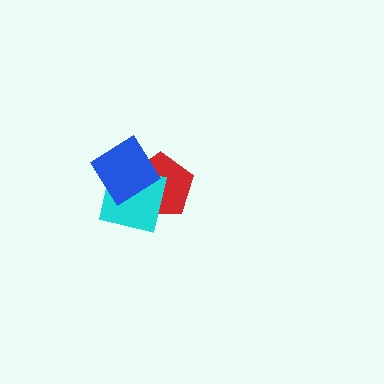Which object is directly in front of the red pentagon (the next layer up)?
The cyan square is directly in front of the red pentagon.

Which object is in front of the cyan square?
The blue diamond is in front of the cyan square.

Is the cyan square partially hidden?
Yes, it is partially covered by another shape.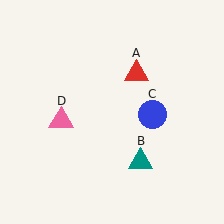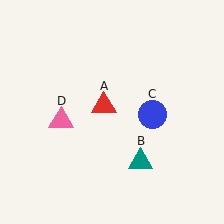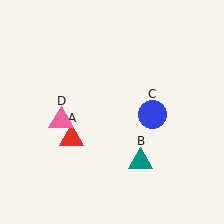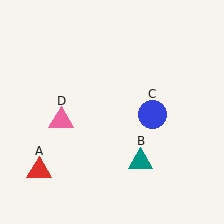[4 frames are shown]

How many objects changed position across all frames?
1 object changed position: red triangle (object A).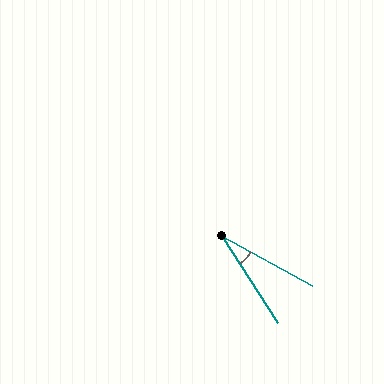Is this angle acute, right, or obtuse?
It is acute.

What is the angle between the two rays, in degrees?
Approximately 29 degrees.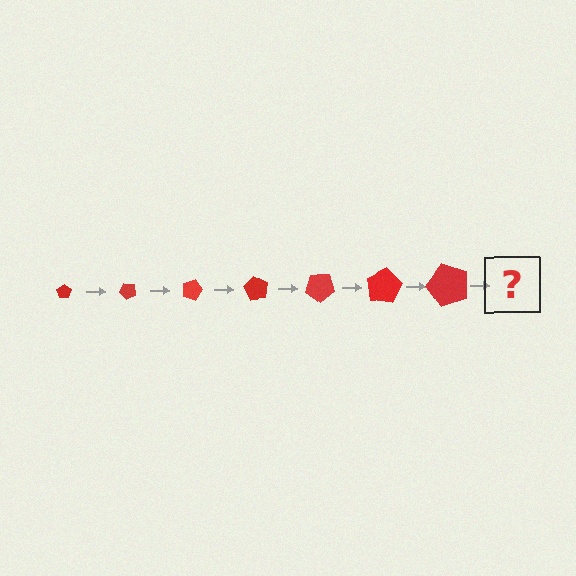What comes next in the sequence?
The next element should be a pentagon, larger than the previous one and rotated 315 degrees from the start.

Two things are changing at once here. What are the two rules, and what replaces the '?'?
The two rules are that the pentagon grows larger each step and it rotates 45 degrees each step. The '?' should be a pentagon, larger than the previous one and rotated 315 degrees from the start.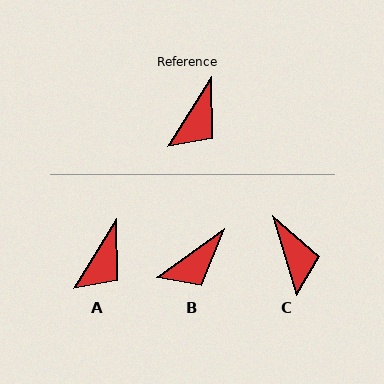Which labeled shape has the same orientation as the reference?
A.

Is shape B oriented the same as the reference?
No, it is off by about 22 degrees.